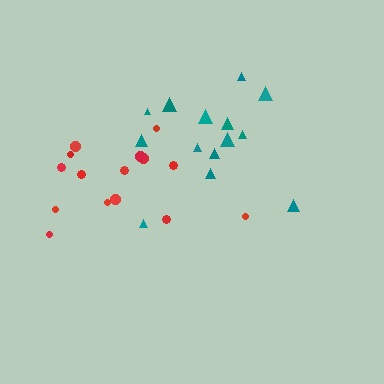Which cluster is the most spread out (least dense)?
Red.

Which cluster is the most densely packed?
Teal.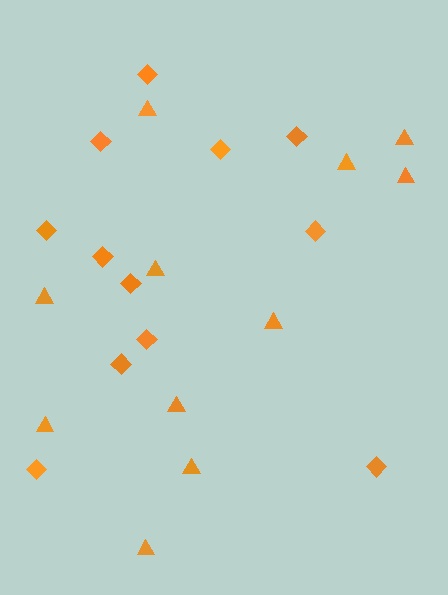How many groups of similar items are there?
There are 2 groups: one group of diamonds (12) and one group of triangles (11).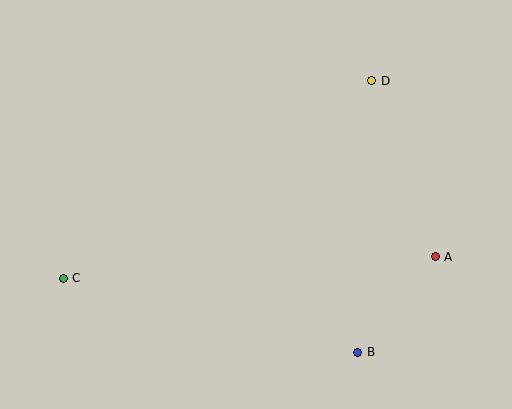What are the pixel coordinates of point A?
Point A is at (435, 257).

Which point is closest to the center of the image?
Point D at (372, 81) is closest to the center.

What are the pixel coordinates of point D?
Point D is at (372, 81).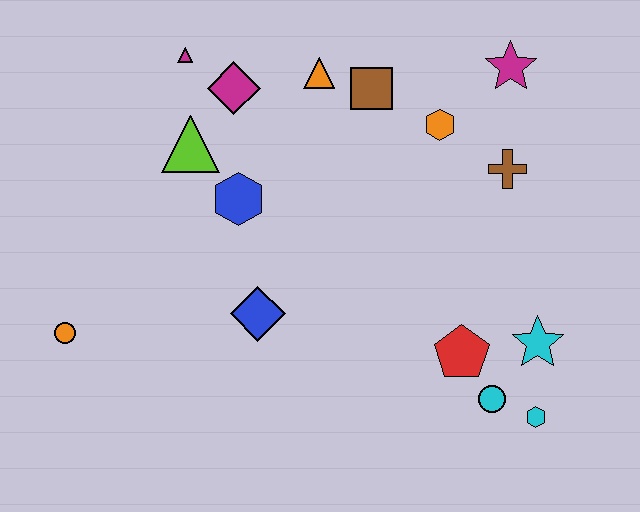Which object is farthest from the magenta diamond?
The cyan hexagon is farthest from the magenta diamond.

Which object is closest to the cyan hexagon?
The cyan circle is closest to the cyan hexagon.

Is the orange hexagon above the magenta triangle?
No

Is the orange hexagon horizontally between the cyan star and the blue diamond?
Yes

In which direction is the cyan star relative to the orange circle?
The cyan star is to the right of the orange circle.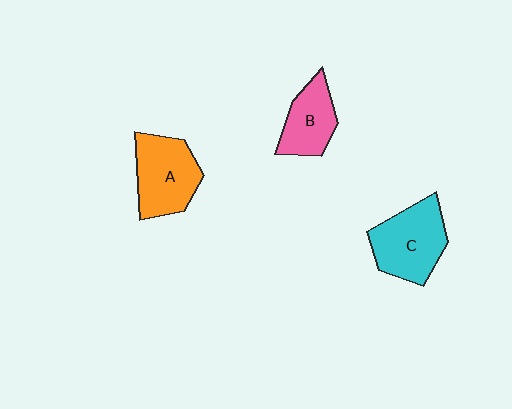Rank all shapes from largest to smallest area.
From largest to smallest: C (cyan), A (orange), B (pink).